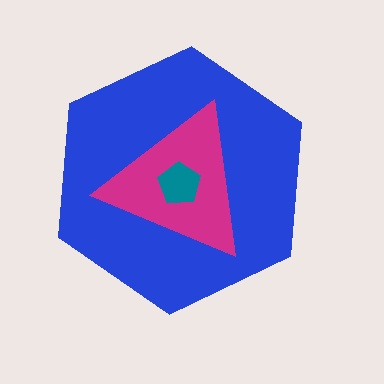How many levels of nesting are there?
3.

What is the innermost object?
The teal pentagon.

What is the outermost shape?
The blue hexagon.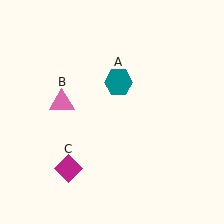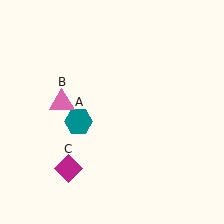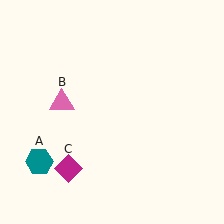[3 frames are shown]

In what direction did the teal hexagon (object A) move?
The teal hexagon (object A) moved down and to the left.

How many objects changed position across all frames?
1 object changed position: teal hexagon (object A).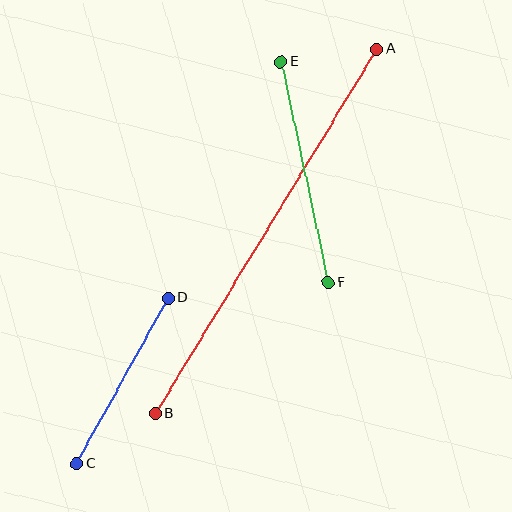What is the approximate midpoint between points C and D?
The midpoint is at approximately (122, 381) pixels.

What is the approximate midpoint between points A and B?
The midpoint is at approximately (266, 231) pixels.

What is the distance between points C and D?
The distance is approximately 189 pixels.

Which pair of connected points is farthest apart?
Points A and B are farthest apart.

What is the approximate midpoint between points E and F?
The midpoint is at approximately (305, 172) pixels.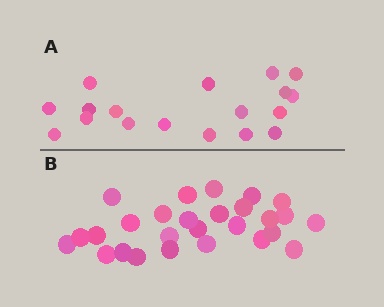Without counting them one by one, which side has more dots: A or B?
Region B (the bottom region) has more dots.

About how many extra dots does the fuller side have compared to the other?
Region B has roughly 8 or so more dots than region A.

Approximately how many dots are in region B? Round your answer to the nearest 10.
About 30 dots. (The exact count is 27, which rounds to 30.)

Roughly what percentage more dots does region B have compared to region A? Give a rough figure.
About 50% more.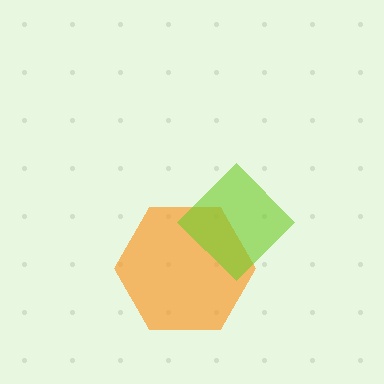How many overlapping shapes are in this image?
There are 2 overlapping shapes in the image.